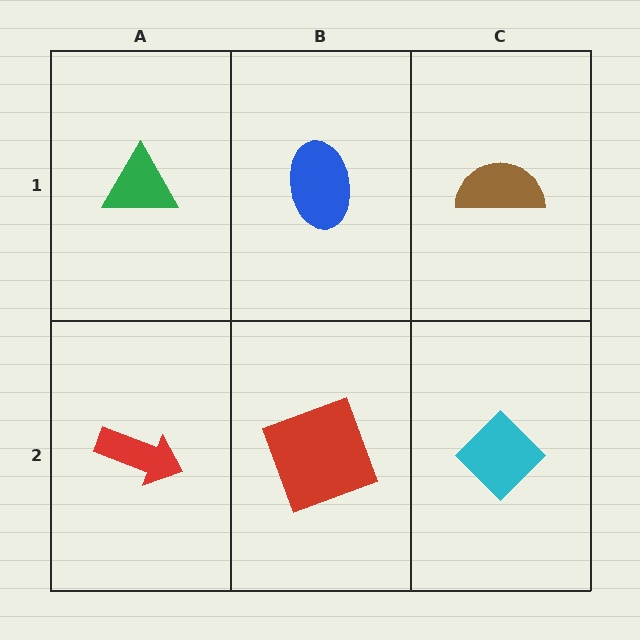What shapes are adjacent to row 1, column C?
A cyan diamond (row 2, column C), a blue ellipse (row 1, column B).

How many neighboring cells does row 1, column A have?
2.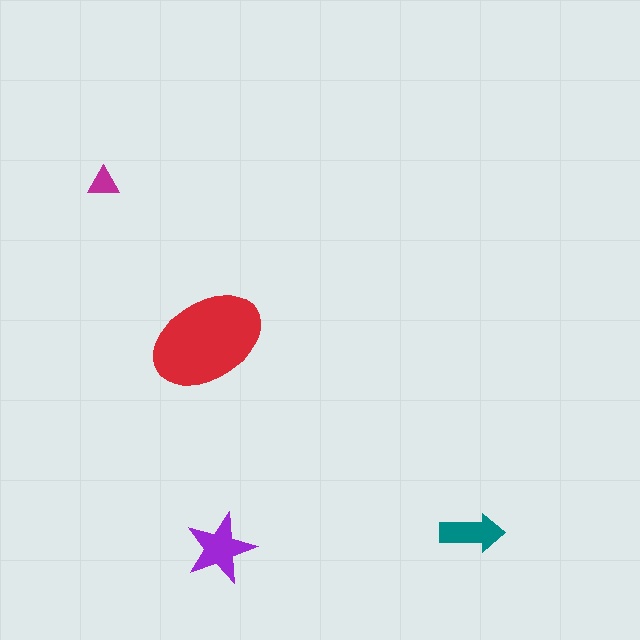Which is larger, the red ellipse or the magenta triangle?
The red ellipse.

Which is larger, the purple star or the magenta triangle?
The purple star.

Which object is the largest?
The red ellipse.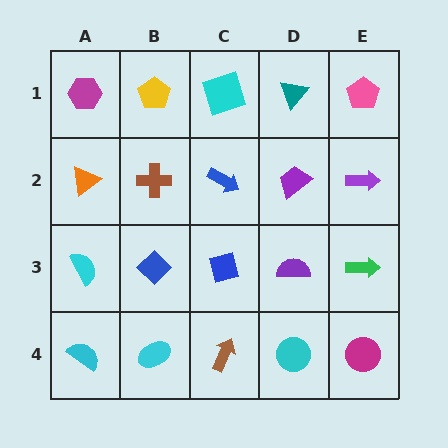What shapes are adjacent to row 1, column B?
A brown cross (row 2, column B), a magenta hexagon (row 1, column A), a cyan square (row 1, column C).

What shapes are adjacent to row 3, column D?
A purple trapezoid (row 2, column D), a cyan circle (row 4, column D), a blue square (row 3, column C), a green arrow (row 3, column E).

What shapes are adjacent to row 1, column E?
A purple arrow (row 2, column E), a teal triangle (row 1, column D).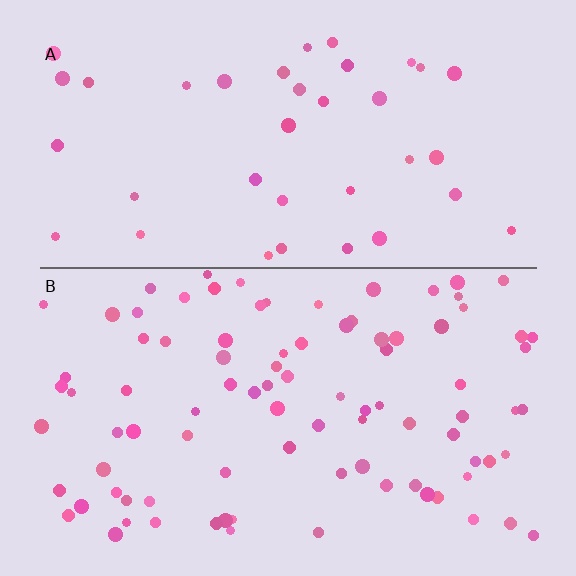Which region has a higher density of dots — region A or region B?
B (the bottom).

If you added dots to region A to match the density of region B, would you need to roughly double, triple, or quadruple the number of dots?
Approximately double.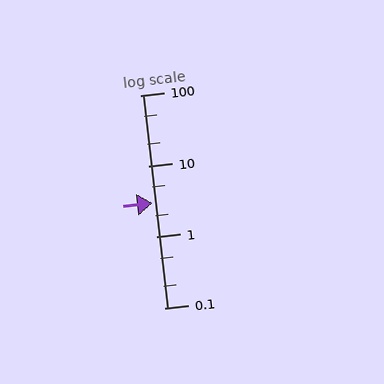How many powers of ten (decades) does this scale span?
The scale spans 3 decades, from 0.1 to 100.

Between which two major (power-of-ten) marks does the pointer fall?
The pointer is between 1 and 10.